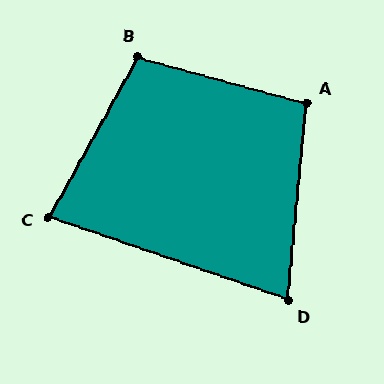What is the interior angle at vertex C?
Approximately 80 degrees (acute).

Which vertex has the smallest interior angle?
D, at approximately 76 degrees.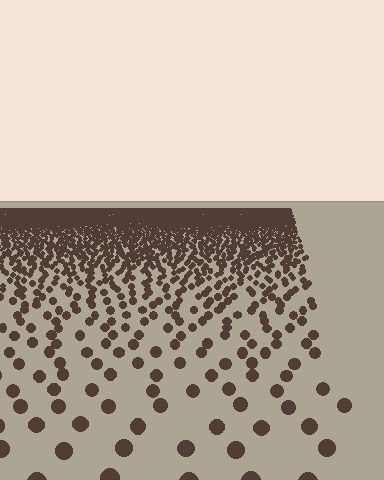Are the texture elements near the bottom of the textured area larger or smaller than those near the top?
Larger. Near the bottom, elements are closer to the viewer and appear at a bigger on-screen size.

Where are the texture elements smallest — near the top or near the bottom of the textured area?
Near the top.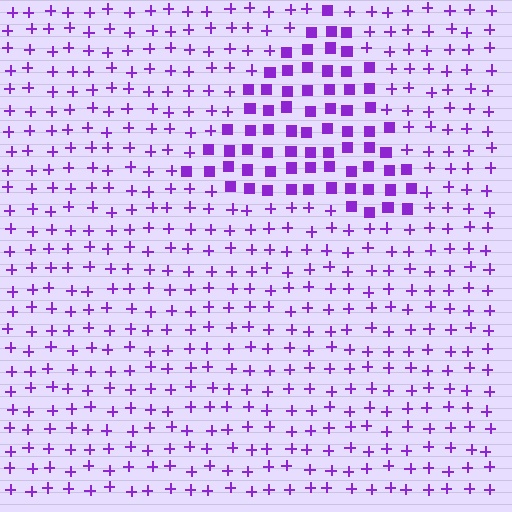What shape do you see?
I see a triangle.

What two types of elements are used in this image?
The image uses squares inside the triangle region and plus signs outside it.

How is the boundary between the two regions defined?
The boundary is defined by a change in element shape: squares inside vs. plus signs outside. All elements share the same color and spacing.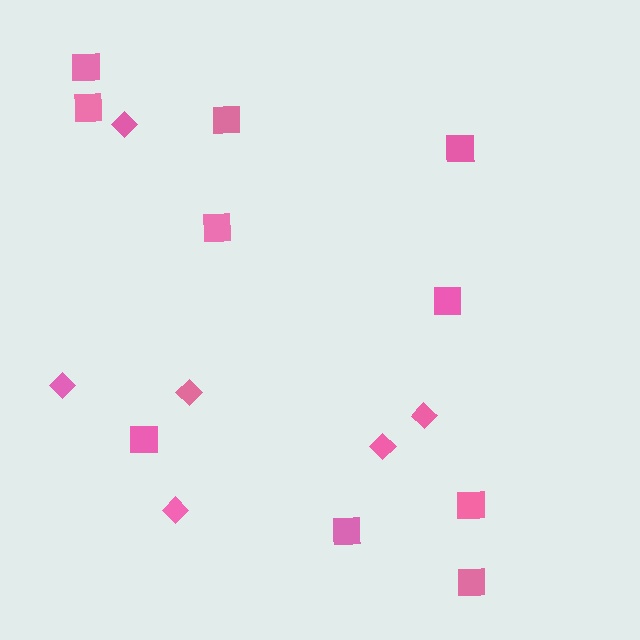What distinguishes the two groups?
There are 2 groups: one group of squares (10) and one group of diamonds (6).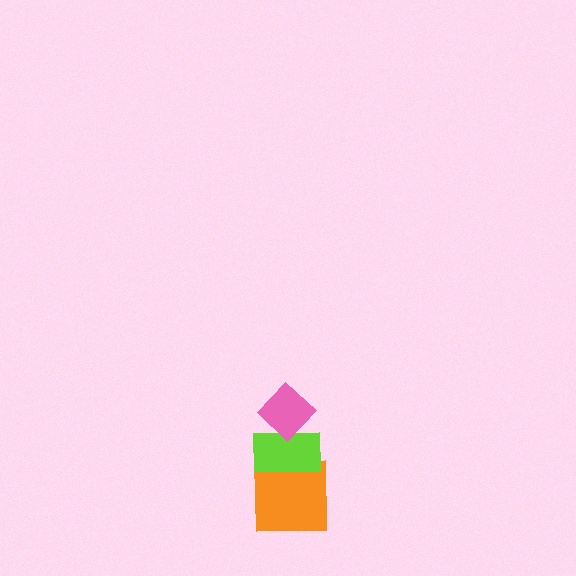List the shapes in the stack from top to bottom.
From top to bottom: the pink diamond, the lime rectangle, the orange square.